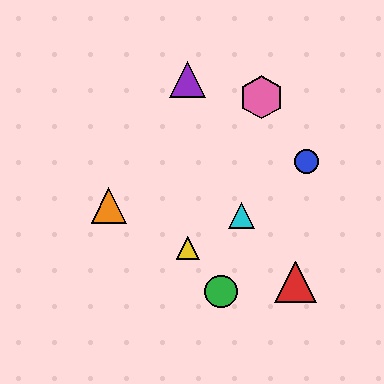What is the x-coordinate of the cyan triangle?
The cyan triangle is at x≈242.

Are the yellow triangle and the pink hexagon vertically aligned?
No, the yellow triangle is at x≈188 and the pink hexagon is at x≈261.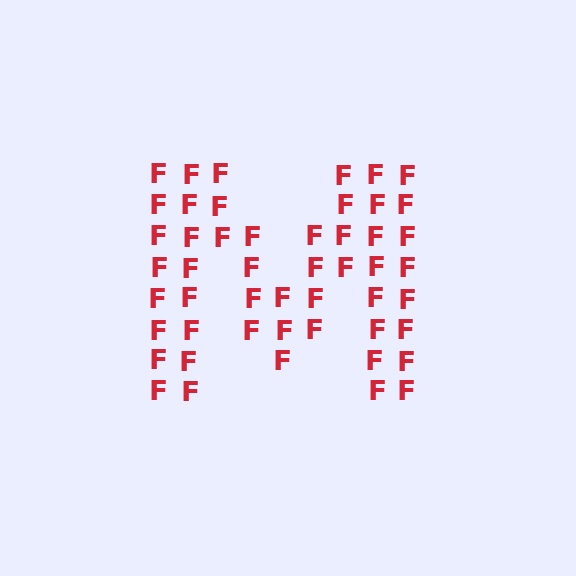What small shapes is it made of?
It is made of small letter F's.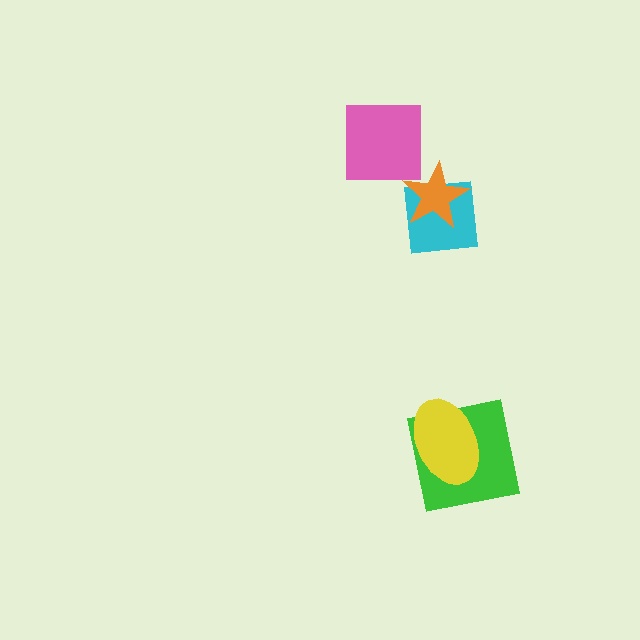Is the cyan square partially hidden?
Yes, it is partially covered by another shape.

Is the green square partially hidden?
Yes, it is partially covered by another shape.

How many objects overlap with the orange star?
1 object overlaps with the orange star.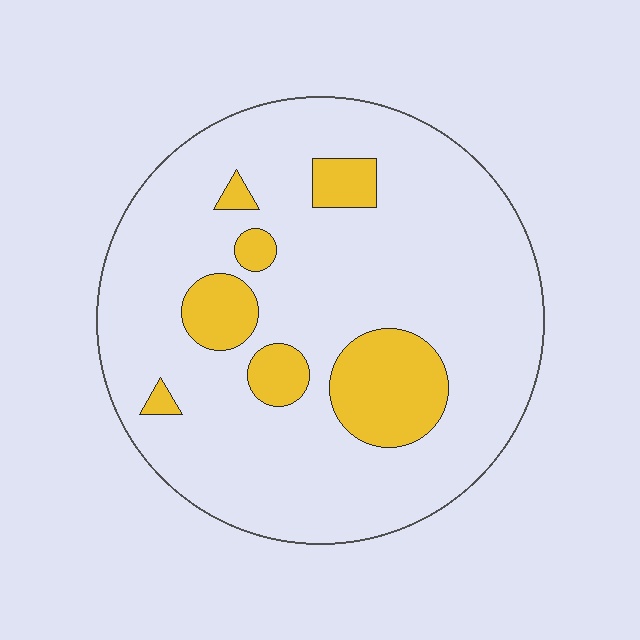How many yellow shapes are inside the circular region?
7.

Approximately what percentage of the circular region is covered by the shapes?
Approximately 15%.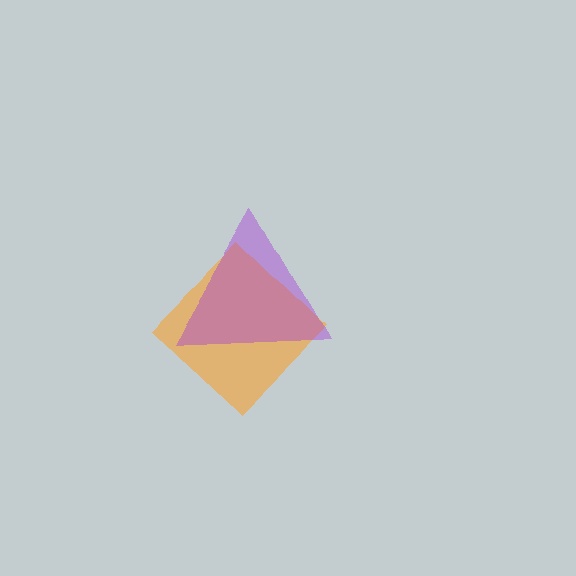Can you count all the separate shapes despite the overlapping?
Yes, there are 2 separate shapes.